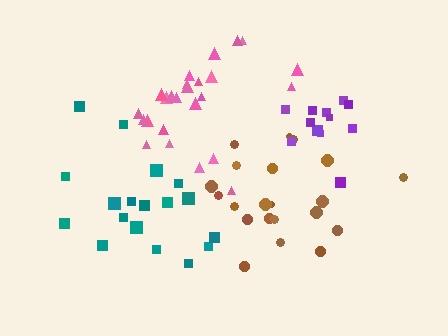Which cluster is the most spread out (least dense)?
Teal.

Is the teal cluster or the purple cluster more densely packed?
Purple.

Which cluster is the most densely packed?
Purple.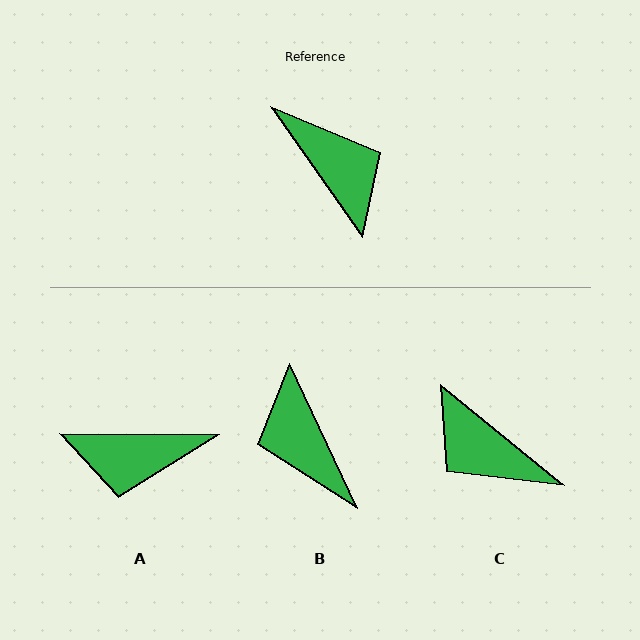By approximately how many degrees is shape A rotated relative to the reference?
Approximately 125 degrees clockwise.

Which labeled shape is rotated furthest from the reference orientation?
B, about 170 degrees away.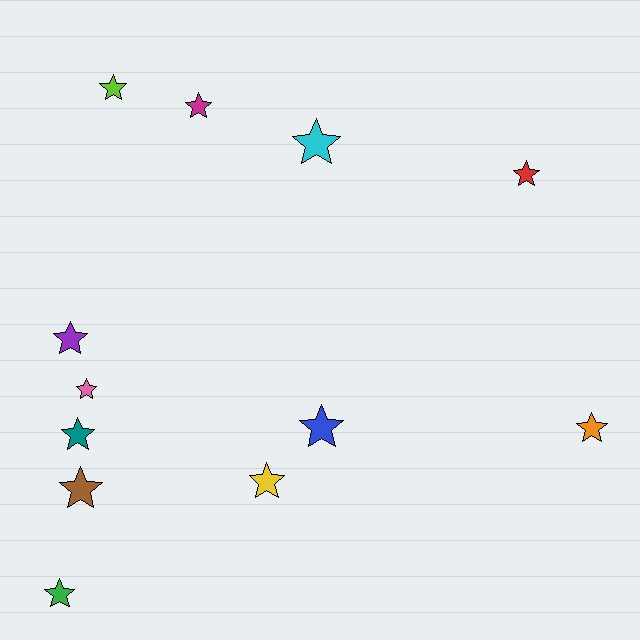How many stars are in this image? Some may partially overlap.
There are 12 stars.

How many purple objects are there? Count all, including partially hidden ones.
There is 1 purple object.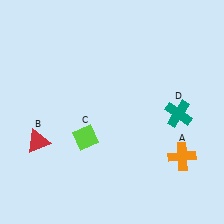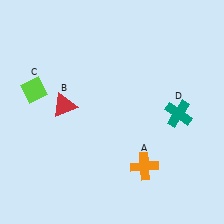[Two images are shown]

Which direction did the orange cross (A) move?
The orange cross (A) moved left.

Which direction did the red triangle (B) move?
The red triangle (B) moved up.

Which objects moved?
The objects that moved are: the orange cross (A), the red triangle (B), the lime diamond (C).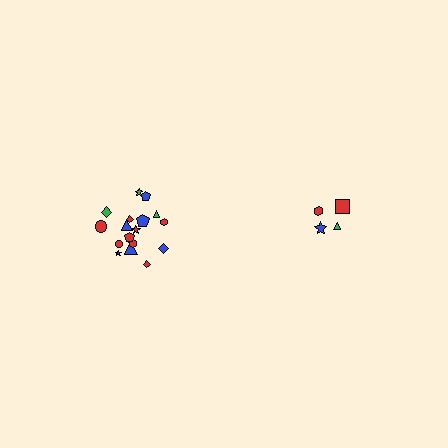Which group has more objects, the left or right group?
The left group.